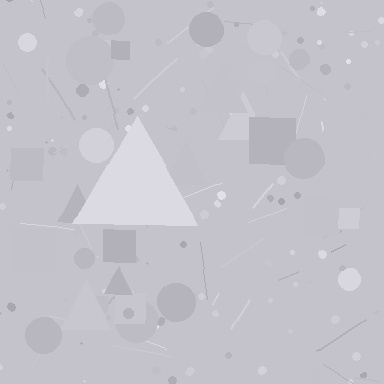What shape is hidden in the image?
A triangle is hidden in the image.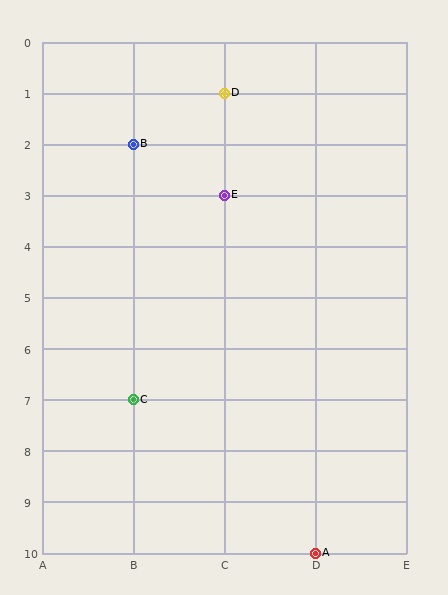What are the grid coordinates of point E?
Point E is at grid coordinates (C, 3).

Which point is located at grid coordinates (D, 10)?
Point A is at (D, 10).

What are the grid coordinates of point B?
Point B is at grid coordinates (B, 2).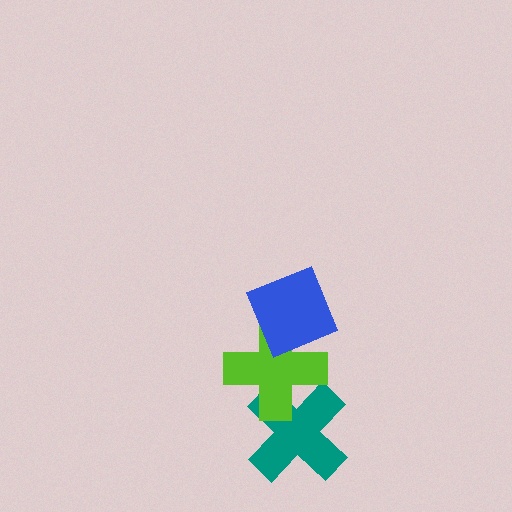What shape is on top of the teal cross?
The lime cross is on top of the teal cross.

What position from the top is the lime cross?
The lime cross is 2nd from the top.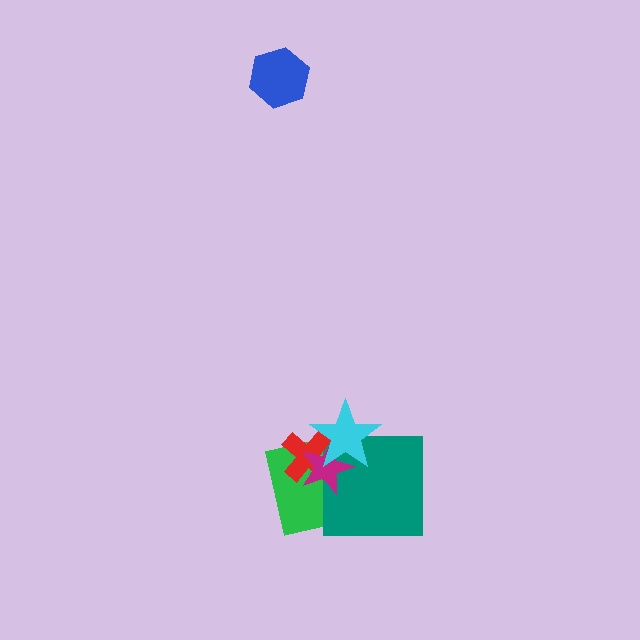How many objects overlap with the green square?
4 objects overlap with the green square.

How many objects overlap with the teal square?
3 objects overlap with the teal square.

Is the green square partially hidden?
Yes, it is partially covered by another shape.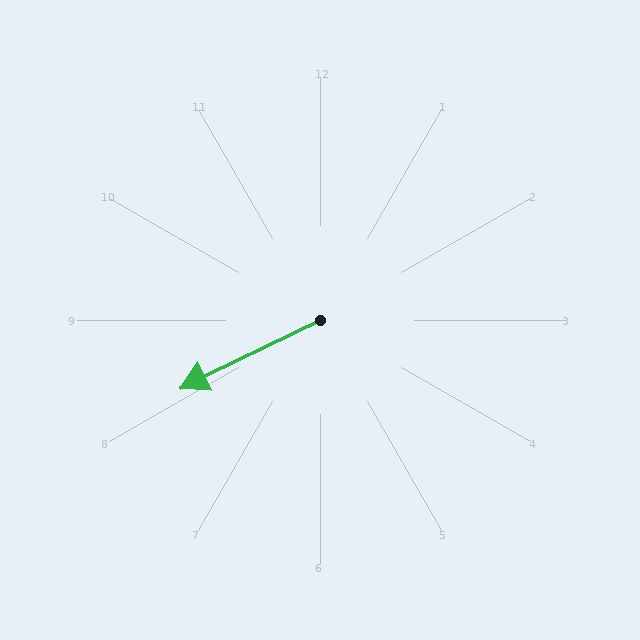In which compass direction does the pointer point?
Southwest.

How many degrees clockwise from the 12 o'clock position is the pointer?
Approximately 244 degrees.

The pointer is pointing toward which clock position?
Roughly 8 o'clock.